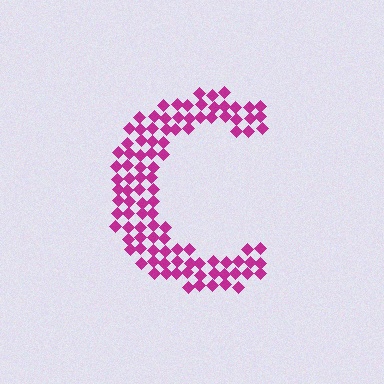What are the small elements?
The small elements are diamonds.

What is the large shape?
The large shape is the letter C.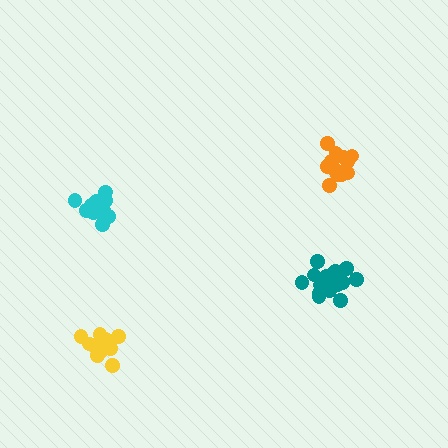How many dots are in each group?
Group 1: 14 dots, Group 2: 19 dots, Group 3: 13 dots, Group 4: 16 dots (62 total).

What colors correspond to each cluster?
The clusters are colored: yellow, teal, cyan, orange.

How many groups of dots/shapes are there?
There are 4 groups.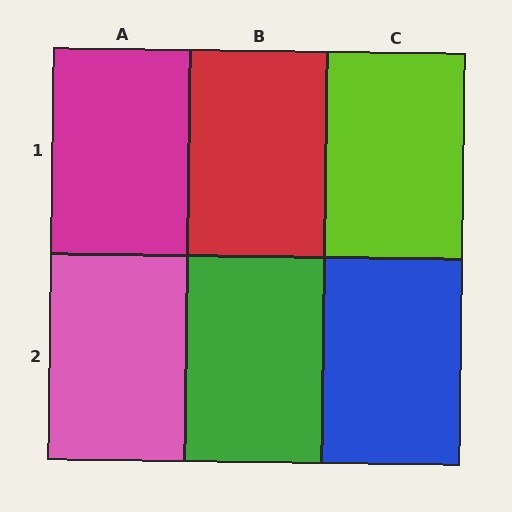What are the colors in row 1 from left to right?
Magenta, red, lime.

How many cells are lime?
1 cell is lime.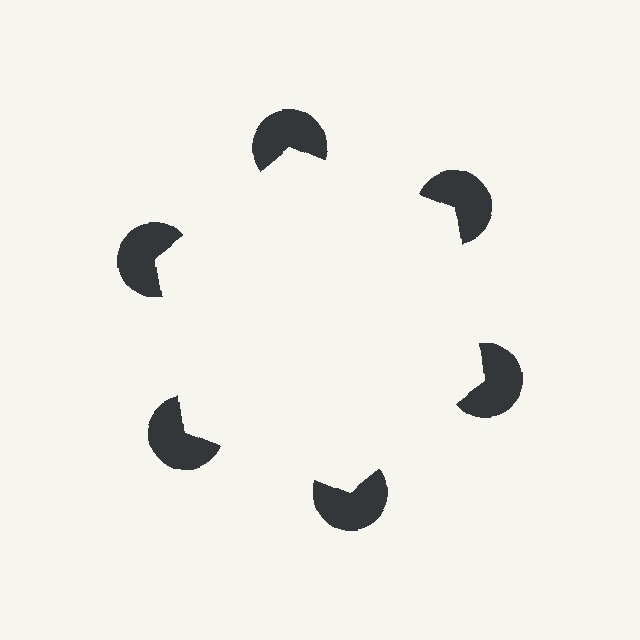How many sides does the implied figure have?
6 sides.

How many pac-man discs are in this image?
There are 6 — one at each vertex of the illusory hexagon.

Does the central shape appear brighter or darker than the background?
It typically appears slightly brighter than the background, even though no actual brightness change is drawn.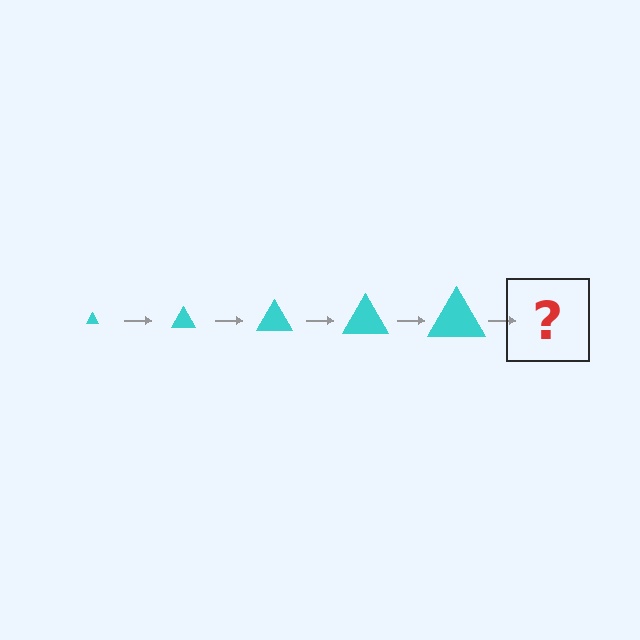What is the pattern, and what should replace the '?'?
The pattern is that the triangle gets progressively larger each step. The '?' should be a cyan triangle, larger than the previous one.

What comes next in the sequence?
The next element should be a cyan triangle, larger than the previous one.